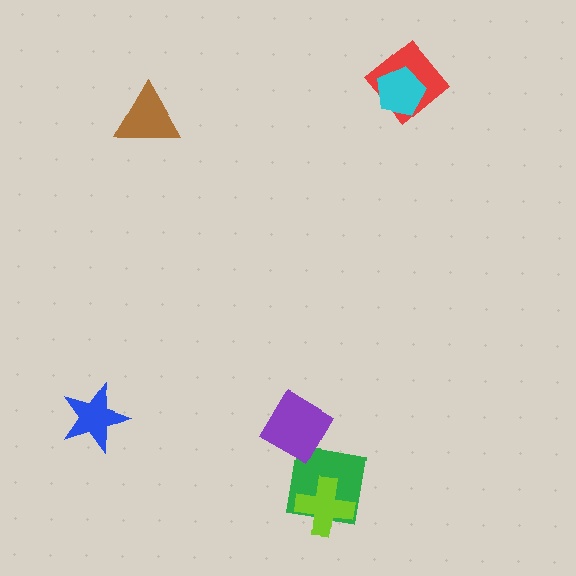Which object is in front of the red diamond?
The cyan pentagon is in front of the red diamond.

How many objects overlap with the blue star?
0 objects overlap with the blue star.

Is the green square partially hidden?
Yes, it is partially covered by another shape.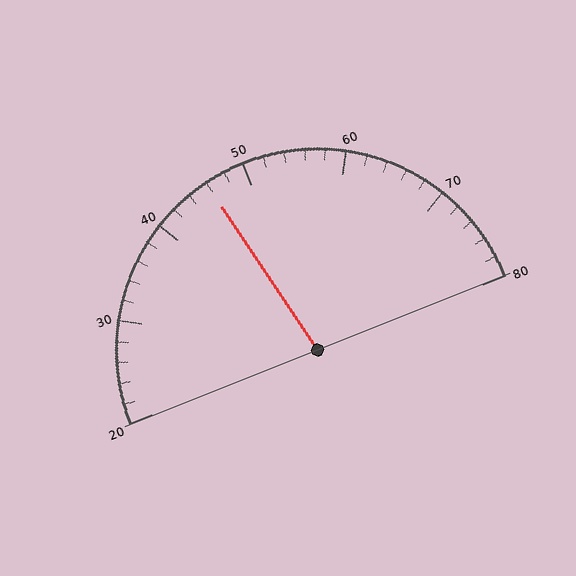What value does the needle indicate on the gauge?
The needle indicates approximately 46.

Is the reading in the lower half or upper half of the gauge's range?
The reading is in the lower half of the range (20 to 80).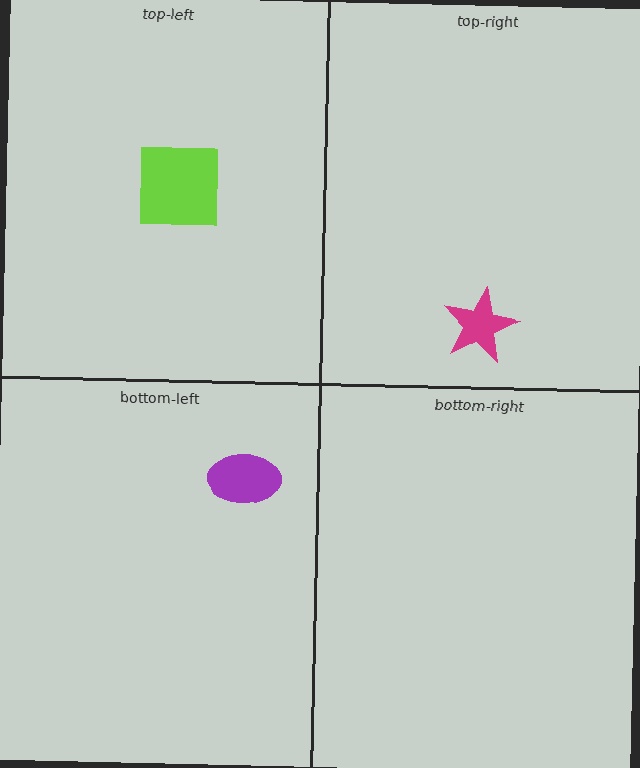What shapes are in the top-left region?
The lime square.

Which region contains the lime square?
The top-left region.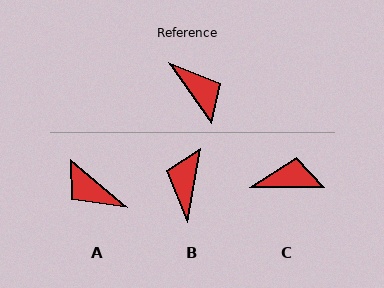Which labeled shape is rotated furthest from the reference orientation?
A, about 166 degrees away.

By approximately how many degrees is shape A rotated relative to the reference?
Approximately 166 degrees clockwise.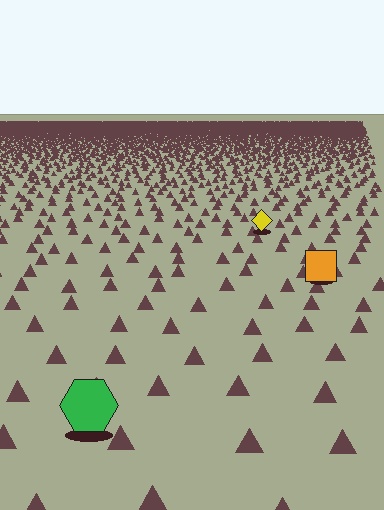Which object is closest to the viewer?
The green hexagon is closest. The texture marks near it are larger and more spread out.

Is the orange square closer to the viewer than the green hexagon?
No. The green hexagon is closer — you can tell from the texture gradient: the ground texture is coarser near it.